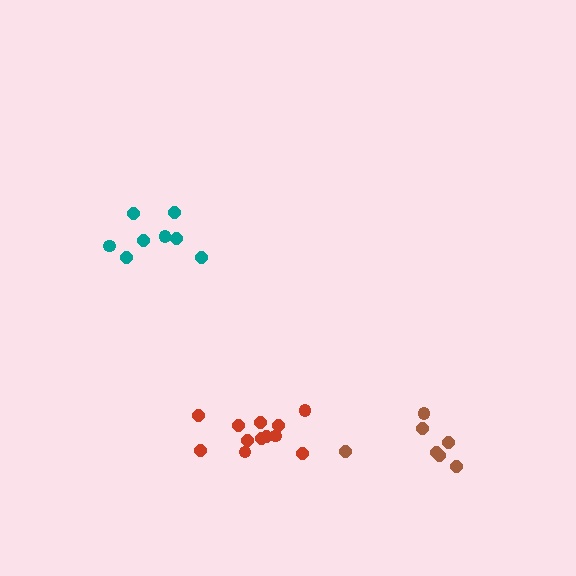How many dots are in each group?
Group 1: 7 dots, Group 2: 12 dots, Group 3: 8 dots (27 total).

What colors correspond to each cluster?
The clusters are colored: brown, red, teal.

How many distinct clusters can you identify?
There are 3 distinct clusters.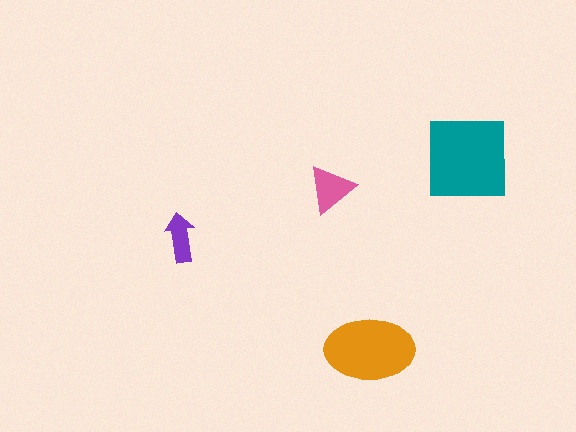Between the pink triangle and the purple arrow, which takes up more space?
The pink triangle.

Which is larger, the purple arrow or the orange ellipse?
The orange ellipse.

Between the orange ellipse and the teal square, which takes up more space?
The teal square.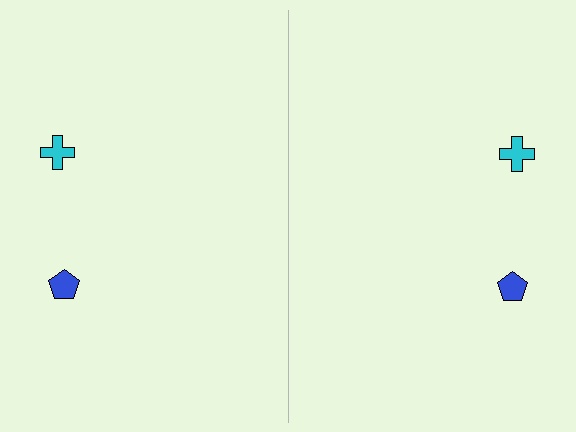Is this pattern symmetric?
Yes, this pattern has bilateral (reflection) symmetry.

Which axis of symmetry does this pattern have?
The pattern has a vertical axis of symmetry running through the center of the image.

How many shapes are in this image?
There are 4 shapes in this image.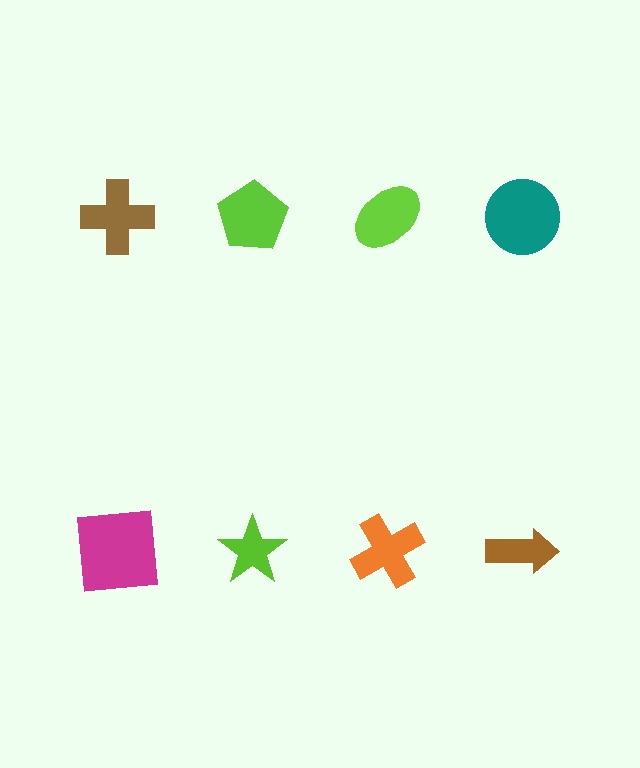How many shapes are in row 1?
4 shapes.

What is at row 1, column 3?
A lime ellipse.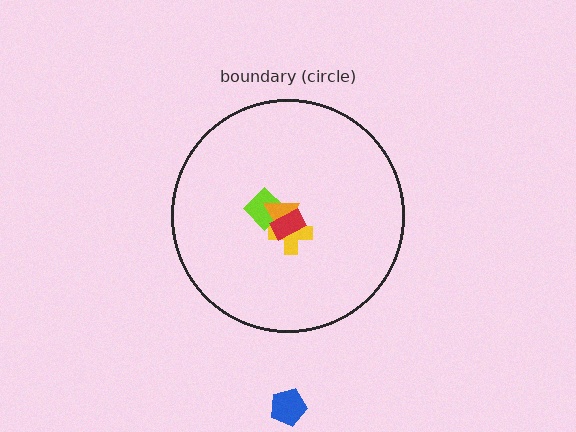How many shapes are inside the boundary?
4 inside, 1 outside.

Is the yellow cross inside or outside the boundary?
Inside.